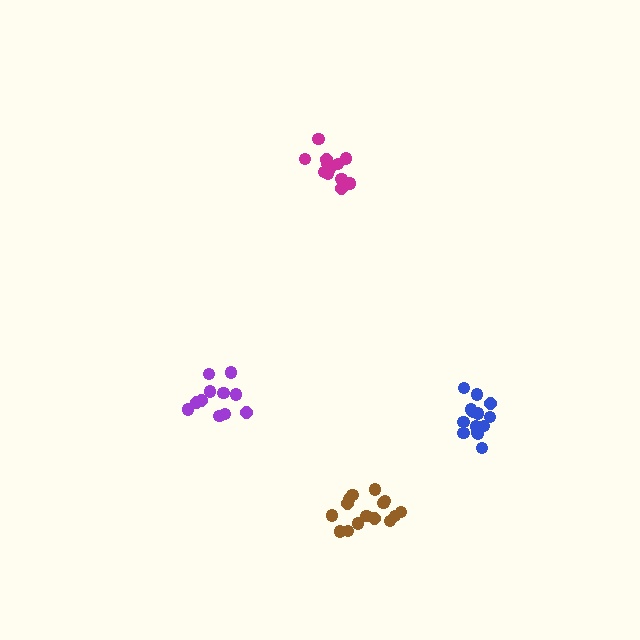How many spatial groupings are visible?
There are 4 spatial groupings.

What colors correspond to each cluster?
The clusters are colored: purple, magenta, blue, brown.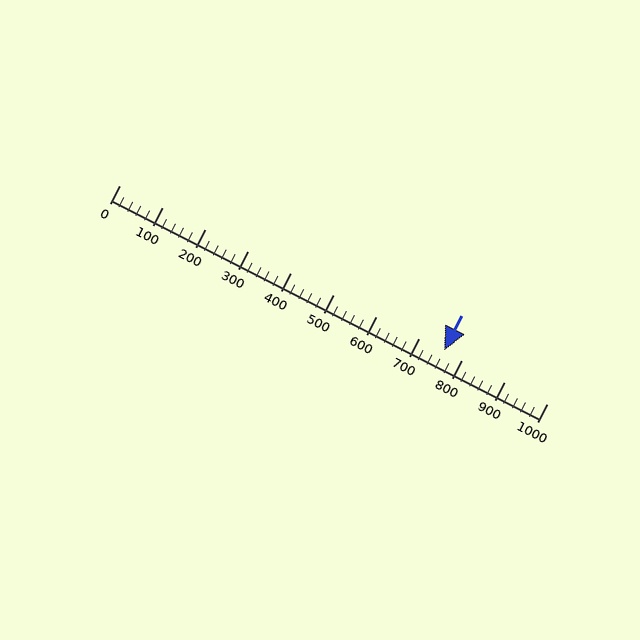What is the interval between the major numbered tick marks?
The major tick marks are spaced 100 units apart.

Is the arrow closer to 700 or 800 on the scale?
The arrow is closer to 800.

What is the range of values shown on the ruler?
The ruler shows values from 0 to 1000.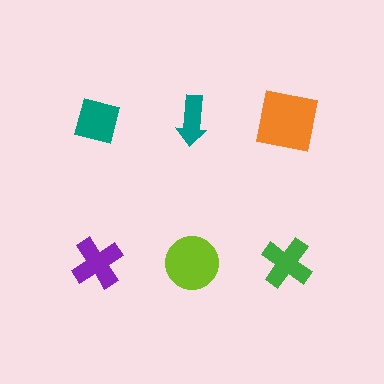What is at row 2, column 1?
A purple cross.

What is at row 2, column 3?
A green cross.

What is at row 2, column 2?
A lime circle.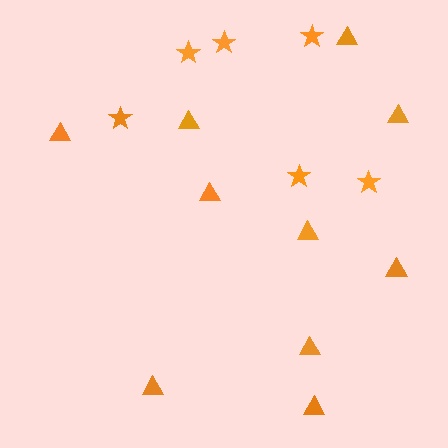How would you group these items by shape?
There are 2 groups: one group of stars (6) and one group of triangles (10).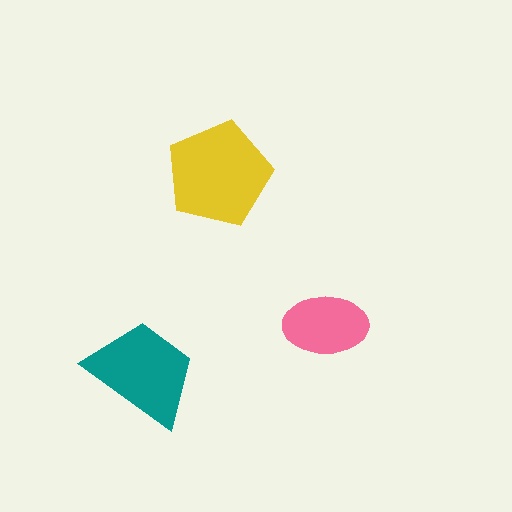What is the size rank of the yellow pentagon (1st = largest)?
1st.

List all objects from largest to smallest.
The yellow pentagon, the teal trapezoid, the pink ellipse.